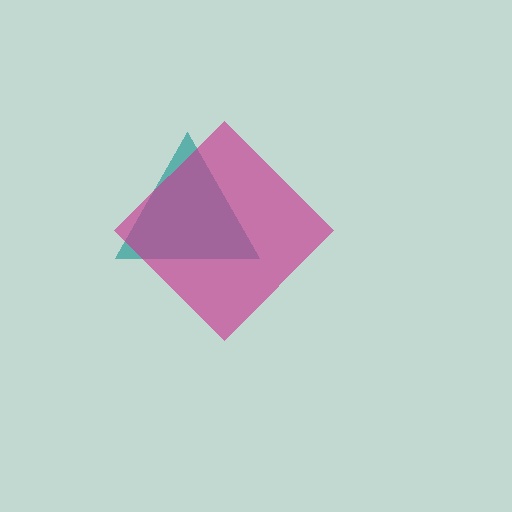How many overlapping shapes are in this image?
There are 2 overlapping shapes in the image.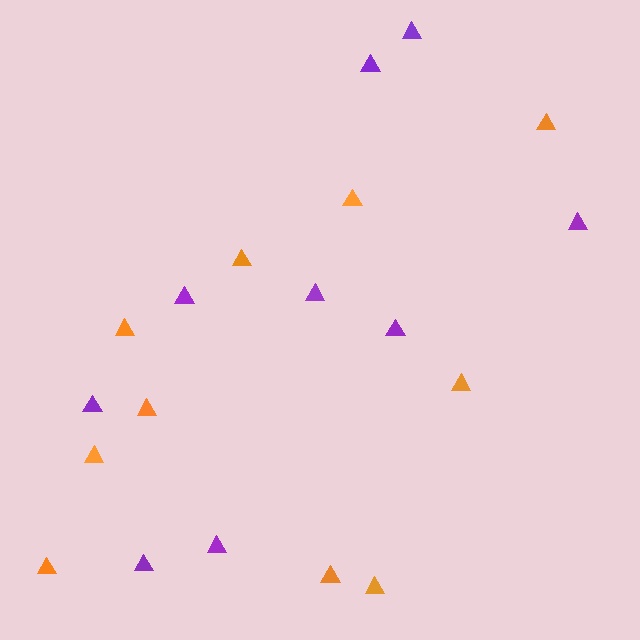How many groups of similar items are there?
There are 2 groups: one group of orange triangles (10) and one group of purple triangles (9).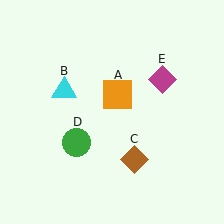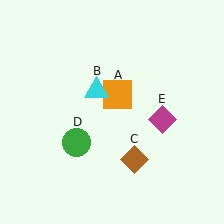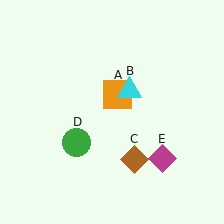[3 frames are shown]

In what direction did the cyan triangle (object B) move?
The cyan triangle (object B) moved right.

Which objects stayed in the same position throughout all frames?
Orange square (object A) and brown diamond (object C) and green circle (object D) remained stationary.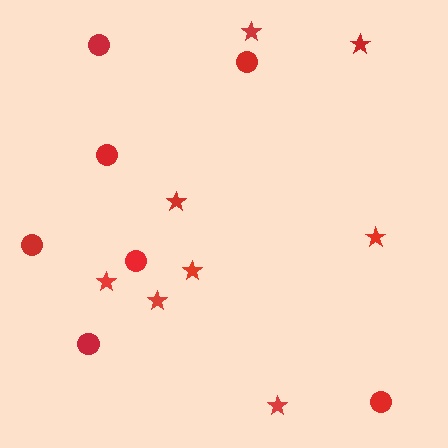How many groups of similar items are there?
There are 2 groups: one group of stars (8) and one group of circles (7).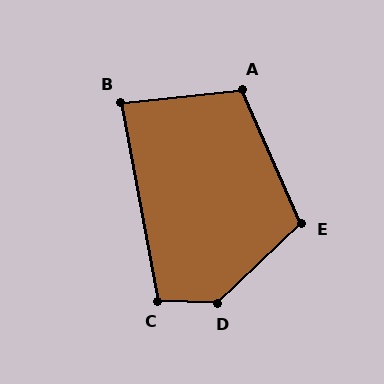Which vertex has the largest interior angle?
D, at approximately 134 degrees.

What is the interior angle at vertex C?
Approximately 103 degrees (obtuse).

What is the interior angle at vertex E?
Approximately 110 degrees (obtuse).